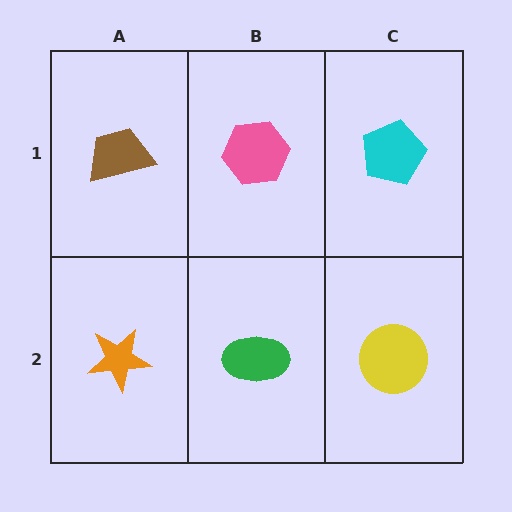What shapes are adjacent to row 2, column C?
A cyan pentagon (row 1, column C), a green ellipse (row 2, column B).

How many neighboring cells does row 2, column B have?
3.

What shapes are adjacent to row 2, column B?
A pink hexagon (row 1, column B), an orange star (row 2, column A), a yellow circle (row 2, column C).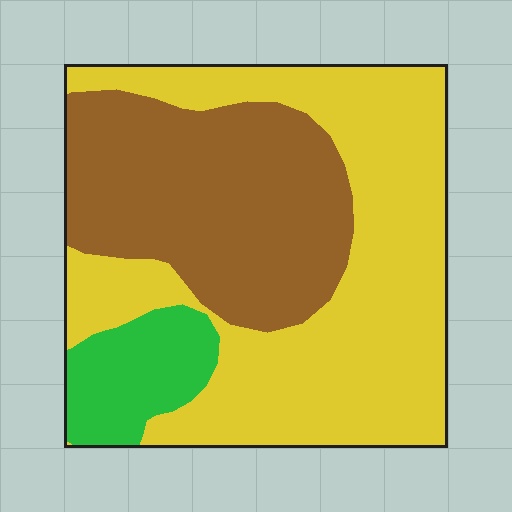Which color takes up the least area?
Green, at roughly 10%.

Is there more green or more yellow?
Yellow.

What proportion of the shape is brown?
Brown takes up about three eighths (3/8) of the shape.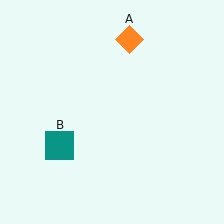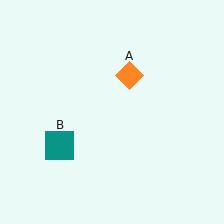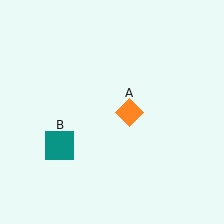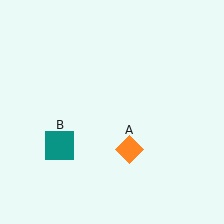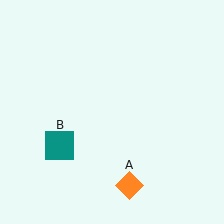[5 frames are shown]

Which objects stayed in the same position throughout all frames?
Teal square (object B) remained stationary.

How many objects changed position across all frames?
1 object changed position: orange diamond (object A).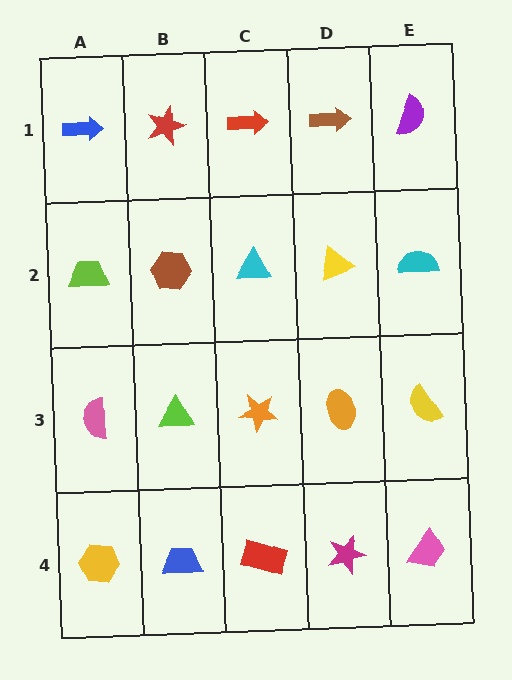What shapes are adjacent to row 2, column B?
A red star (row 1, column B), a lime triangle (row 3, column B), a lime trapezoid (row 2, column A), a cyan triangle (row 2, column C).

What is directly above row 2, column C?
A red arrow.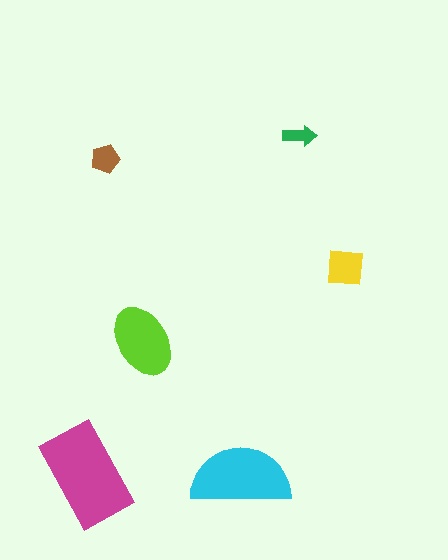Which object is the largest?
The magenta rectangle.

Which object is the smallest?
The green arrow.